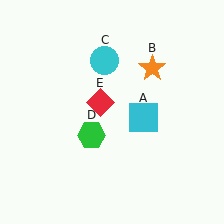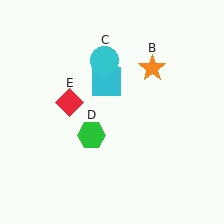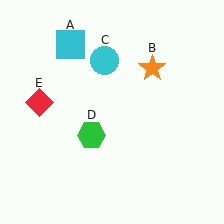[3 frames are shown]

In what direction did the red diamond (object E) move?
The red diamond (object E) moved left.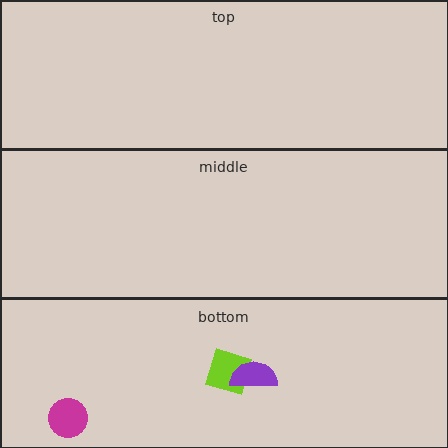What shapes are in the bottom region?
The lime square, the purple semicircle, the magenta circle.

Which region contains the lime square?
The bottom region.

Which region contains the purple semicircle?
The bottom region.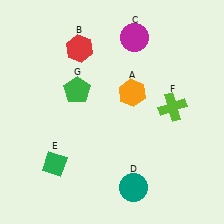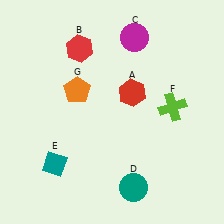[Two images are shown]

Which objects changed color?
A changed from orange to red. E changed from green to teal. G changed from green to orange.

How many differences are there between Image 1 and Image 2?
There are 3 differences between the two images.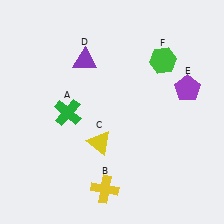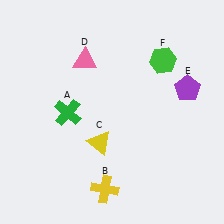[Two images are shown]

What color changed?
The triangle (D) changed from purple in Image 1 to pink in Image 2.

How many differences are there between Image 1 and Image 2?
There is 1 difference between the two images.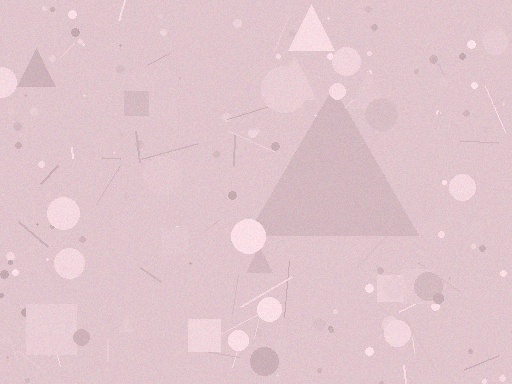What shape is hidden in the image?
A triangle is hidden in the image.